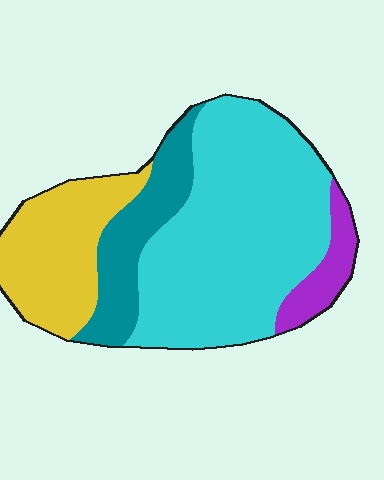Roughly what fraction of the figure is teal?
Teal takes up less than a sixth of the figure.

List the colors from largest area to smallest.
From largest to smallest: cyan, yellow, teal, purple.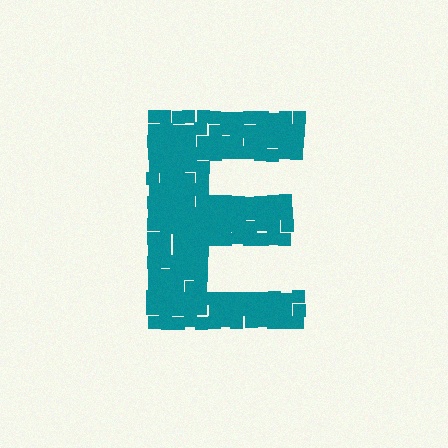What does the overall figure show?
The overall figure shows the letter E.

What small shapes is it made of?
It is made of small squares.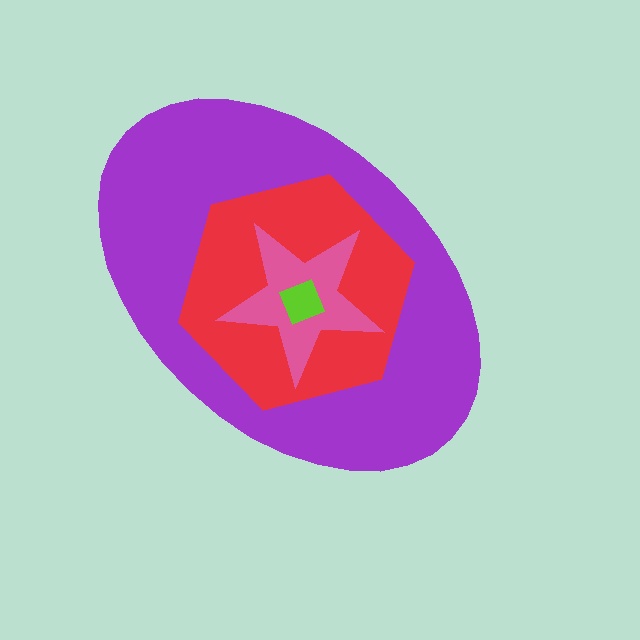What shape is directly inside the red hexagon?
The pink star.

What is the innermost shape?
The lime square.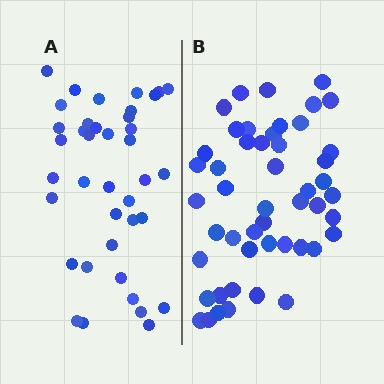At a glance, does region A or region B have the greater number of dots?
Region B (the right region) has more dots.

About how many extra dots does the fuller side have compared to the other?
Region B has roughly 10 or so more dots than region A.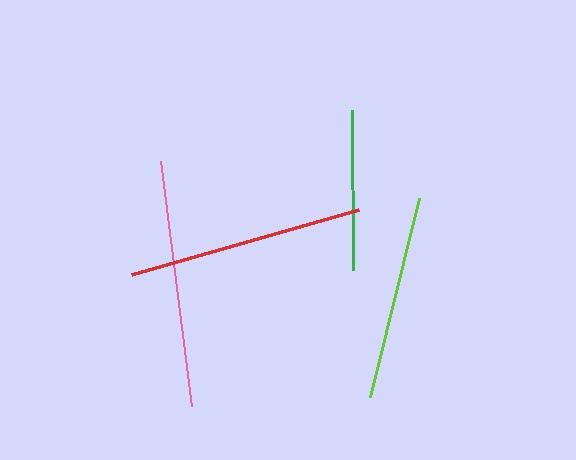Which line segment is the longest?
The pink line is the longest at approximately 247 pixels.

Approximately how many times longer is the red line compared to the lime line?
The red line is approximately 1.2 times the length of the lime line.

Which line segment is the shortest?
The green line is the shortest at approximately 160 pixels.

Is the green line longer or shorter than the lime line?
The lime line is longer than the green line.